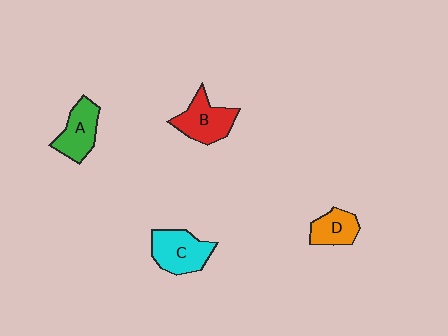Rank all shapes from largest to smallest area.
From largest to smallest: C (cyan), B (red), A (green), D (orange).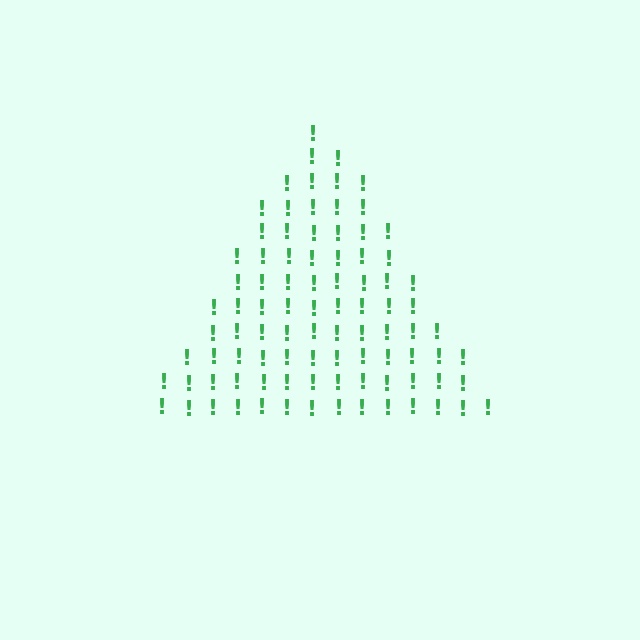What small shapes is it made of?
It is made of small exclamation marks.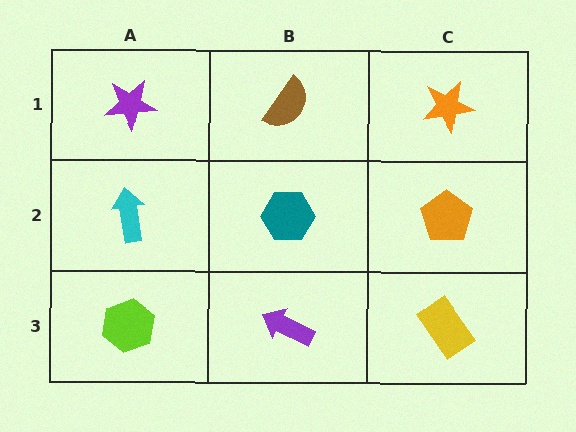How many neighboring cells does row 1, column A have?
2.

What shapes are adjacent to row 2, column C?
An orange star (row 1, column C), a yellow rectangle (row 3, column C), a teal hexagon (row 2, column B).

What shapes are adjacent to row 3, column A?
A cyan arrow (row 2, column A), a purple arrow (row 3, column B).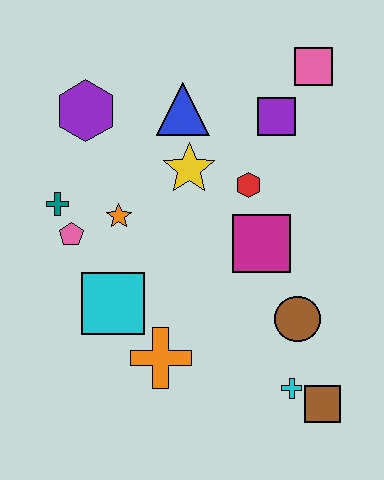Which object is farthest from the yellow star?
The brown square is farthest from the yellow star.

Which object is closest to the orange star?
The pink pentagon is closest to the orange star.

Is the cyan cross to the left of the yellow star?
No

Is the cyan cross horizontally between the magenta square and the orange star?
No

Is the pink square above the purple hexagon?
Yes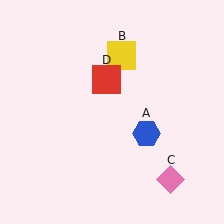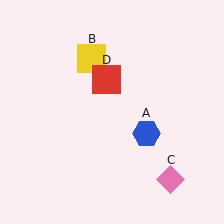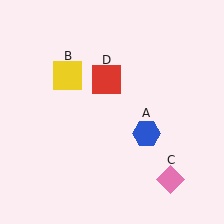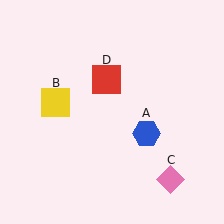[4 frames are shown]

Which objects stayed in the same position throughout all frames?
Blue hexagon (object A) and pink diamond (object C) and red square (object D) remained stationary.